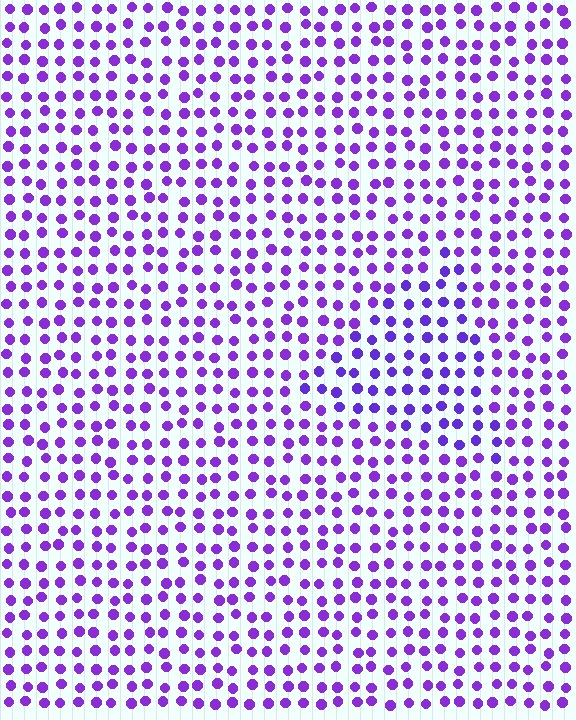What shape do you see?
I see a triangle.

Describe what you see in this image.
The image is filled with small purple elements in a uniform arrangement. A triangle-shaped region is visible where the elements are tinted to a slightly different hue, forming a subtle color boundary.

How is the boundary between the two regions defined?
The boundary is defined purely by a slight shift in hue (about 14 degrees). Spacing, size, and orientation are identical on both sides.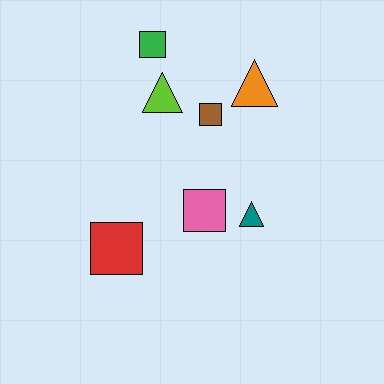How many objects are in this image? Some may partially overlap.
There are 7 objects.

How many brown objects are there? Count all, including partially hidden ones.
There is 1 brown object.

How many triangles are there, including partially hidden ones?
There are 3 triangles.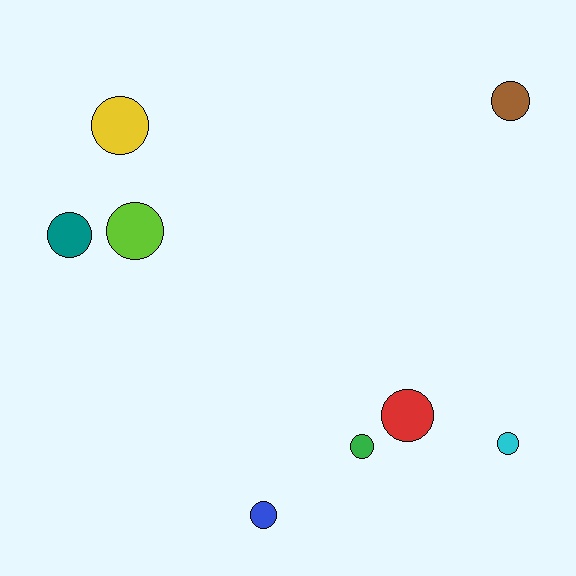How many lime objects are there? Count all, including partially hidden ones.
There is 1 lime object.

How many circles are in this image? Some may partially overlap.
There are 8 circles.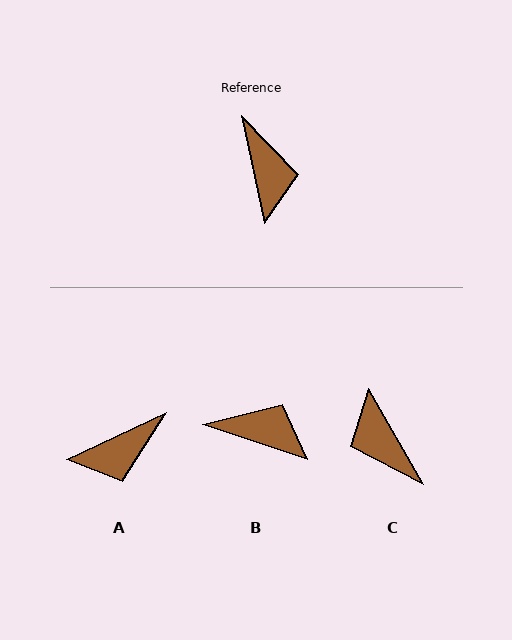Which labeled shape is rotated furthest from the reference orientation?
C, about 162 degrees away.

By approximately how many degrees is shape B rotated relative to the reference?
Approximately 60 degrees counter-clockwise.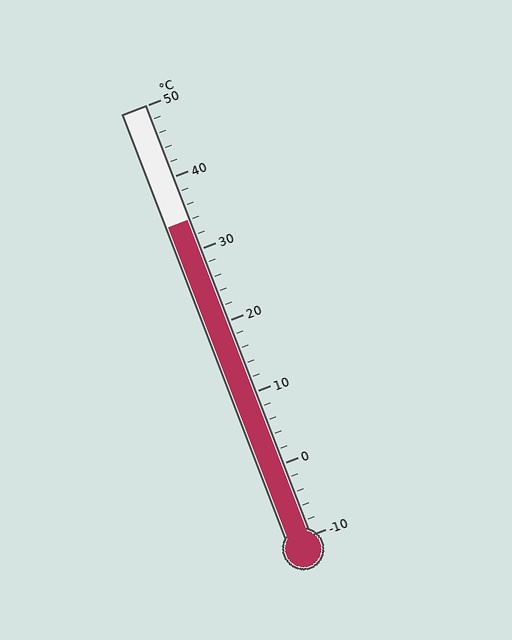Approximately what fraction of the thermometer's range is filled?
The thermometer is filled to approximately 75% of its range.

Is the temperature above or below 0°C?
The temperature is above 0°C.